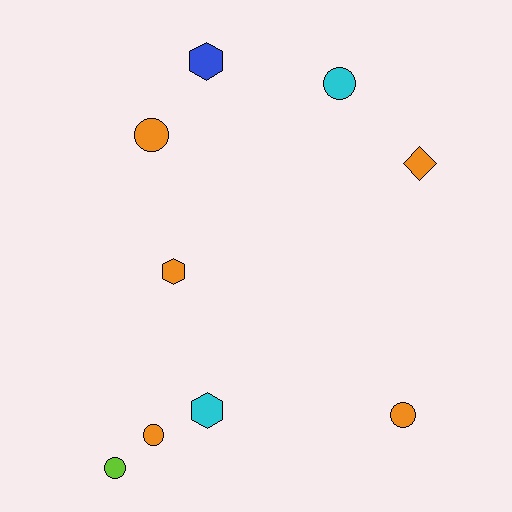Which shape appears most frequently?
Circle, with 5 objects.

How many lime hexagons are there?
There are no lime hexagons.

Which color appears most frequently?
Orange, with 5 objects.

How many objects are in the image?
There are 9 objects.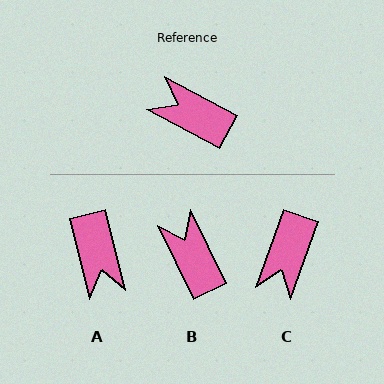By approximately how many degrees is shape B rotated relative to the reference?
Approximately 36 degrees clockwise.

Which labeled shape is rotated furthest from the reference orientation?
A, about 132 degrees away.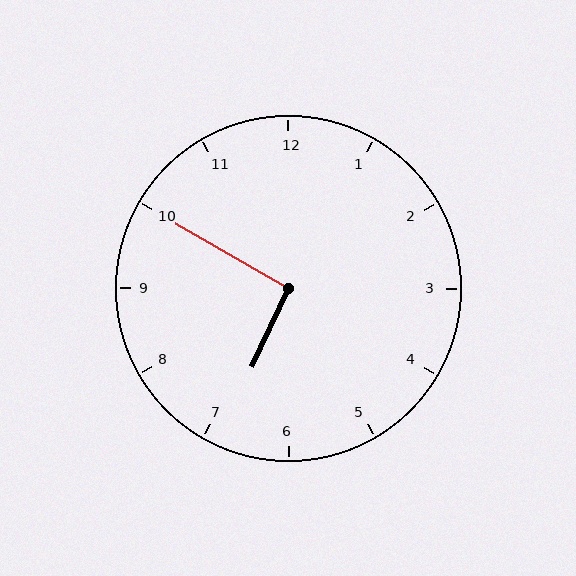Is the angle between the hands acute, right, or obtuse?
It is right.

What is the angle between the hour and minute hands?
Approximately 95 degrees.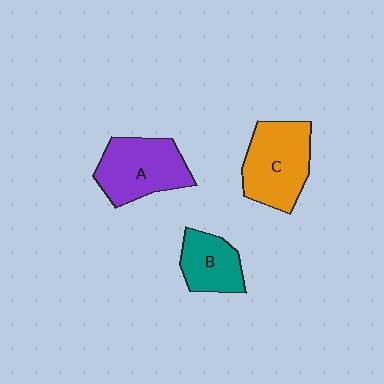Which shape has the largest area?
Shape C (orange).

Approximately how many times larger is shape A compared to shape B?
Approximately 1.5 times.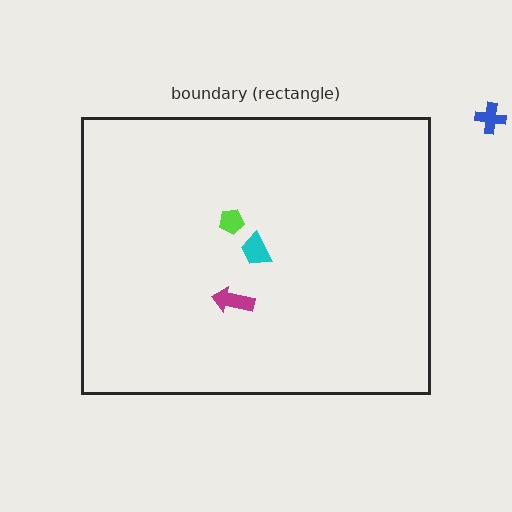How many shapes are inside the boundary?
3 inside, 1 outside.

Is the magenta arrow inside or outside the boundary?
Inside.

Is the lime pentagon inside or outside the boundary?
Inside.